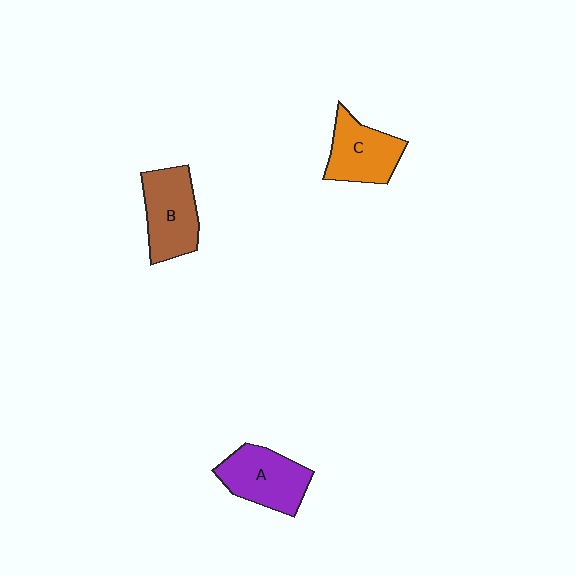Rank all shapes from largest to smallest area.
From largest to smallest: B (brown), A (purple), C (orange).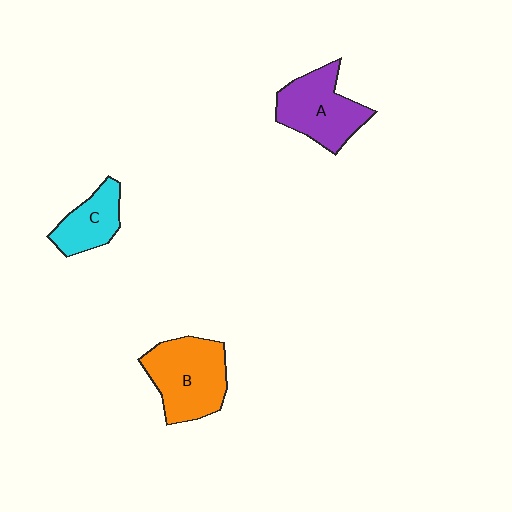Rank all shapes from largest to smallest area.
From largest to smallest: B (orange), A (purple), C (cyan).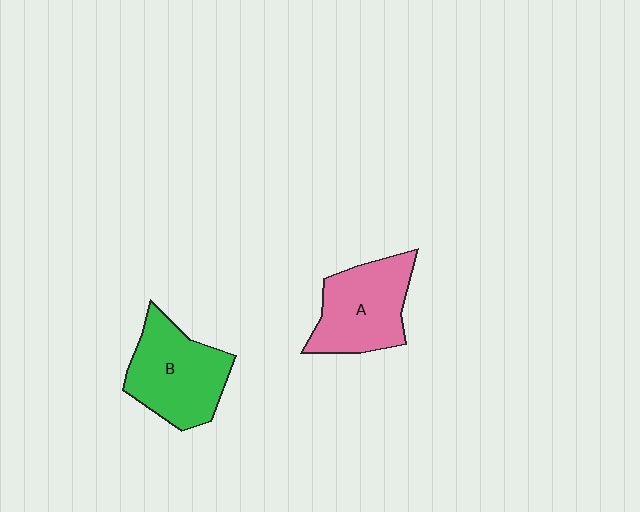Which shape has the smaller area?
Shape A (pink).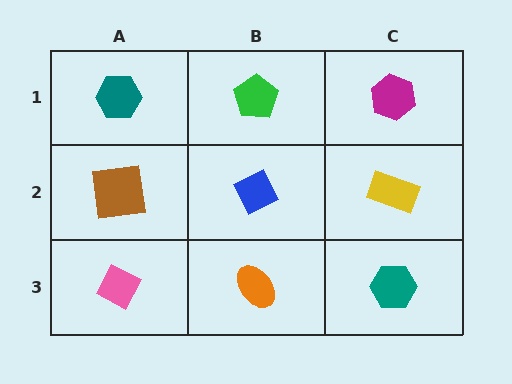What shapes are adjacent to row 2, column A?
A teal hexagon (row 1, column A), a pink diamond (row 3, column A), a blue diamond (row 2, column B).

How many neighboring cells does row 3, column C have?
2.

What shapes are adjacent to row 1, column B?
A blue diamond (row 2, column B), a teal hexagon (row 1, column A), a magenta hexagon (row 1, column C).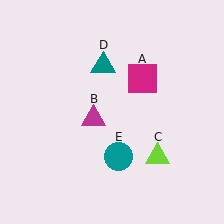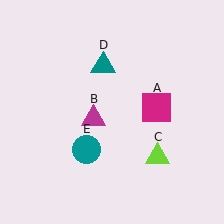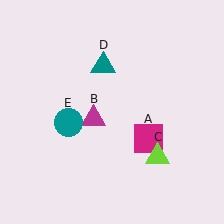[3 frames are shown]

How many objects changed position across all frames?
2 objects changed position: magenta square (object A), teal circle (object E).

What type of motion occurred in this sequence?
The magenta square (object A), teal circle (object E) rotated clockwise around the center of the scene.